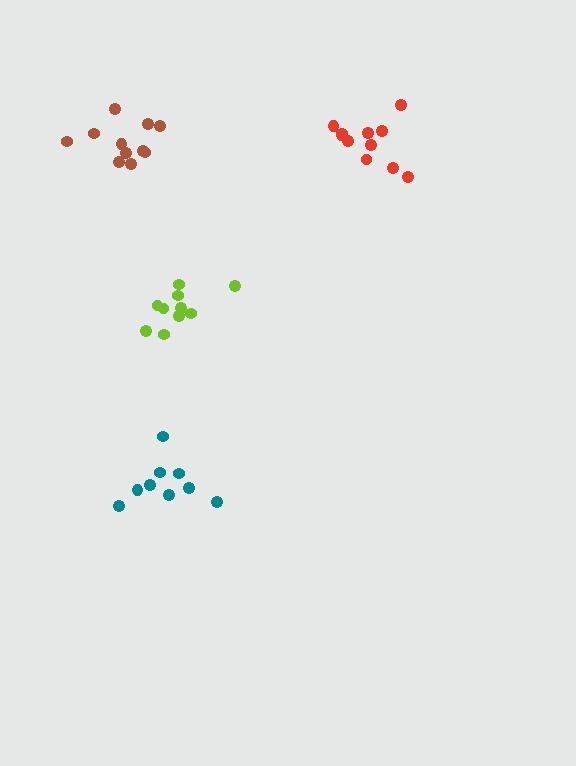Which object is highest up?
The red cluster is topmost.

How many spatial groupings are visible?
There are 4 spatial groupings.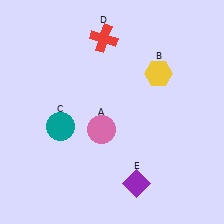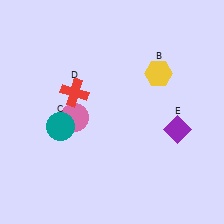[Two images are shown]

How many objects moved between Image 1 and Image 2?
3 objects moved between the two images.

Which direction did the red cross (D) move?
The red cross (D) moved down.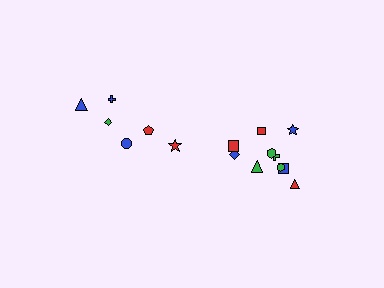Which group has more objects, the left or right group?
The right group.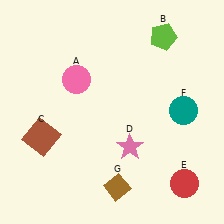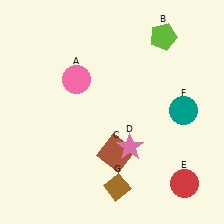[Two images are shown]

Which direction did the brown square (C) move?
The brown square (C) moved right.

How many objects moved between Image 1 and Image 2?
1 object moved between the two images.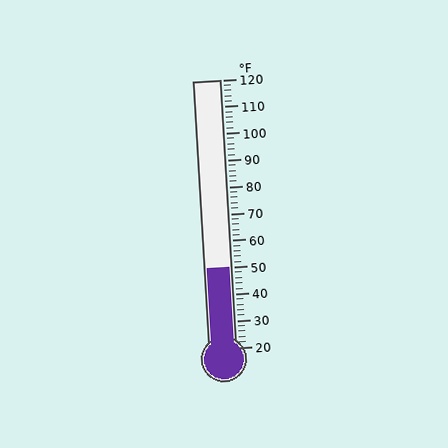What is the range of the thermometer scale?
The thermometer scale ranges from 20°F to 120°F.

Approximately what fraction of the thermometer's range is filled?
The thermometer is filled to approximately 30% of its range.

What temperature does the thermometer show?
The thermometer shows approximately 50°F.